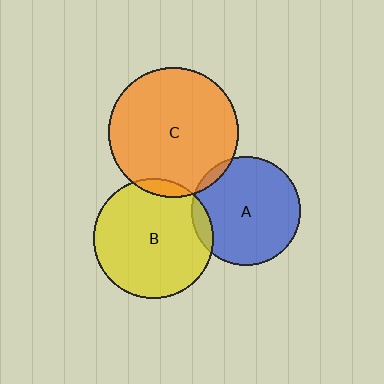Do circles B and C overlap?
Yes.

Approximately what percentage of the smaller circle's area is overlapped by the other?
Approximately 5%.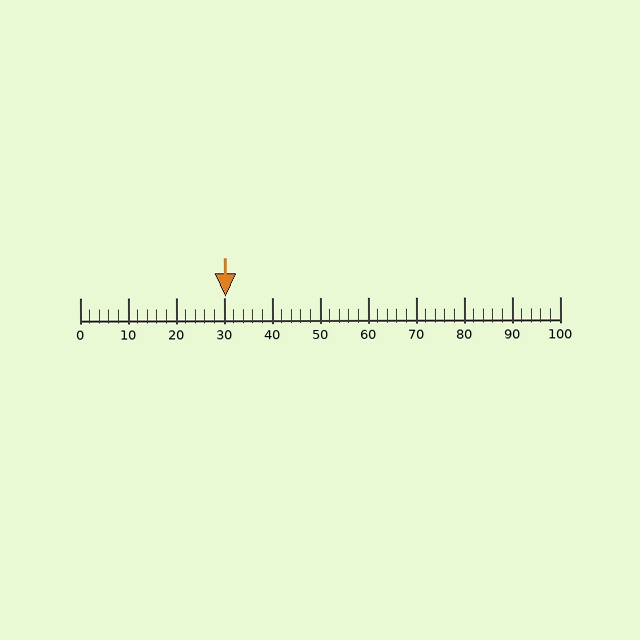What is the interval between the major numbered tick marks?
The major tick marks are spaced 10 units apart.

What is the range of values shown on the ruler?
The ruler shows values from 0 to 100.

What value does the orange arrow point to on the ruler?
The orange arrow points to approximately 30.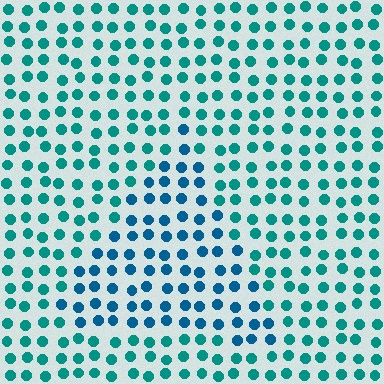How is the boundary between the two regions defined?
The boundary is defined purely by a slight shift in hue (about 26 degrees). Spacing, size, and orientation are identical on both sides.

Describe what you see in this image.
The image is filled with small teal elements in a uniform arrangement. A triangle-shaped region is visible where the elements are tinted to a slightly different hue, forming a subtle color boundary.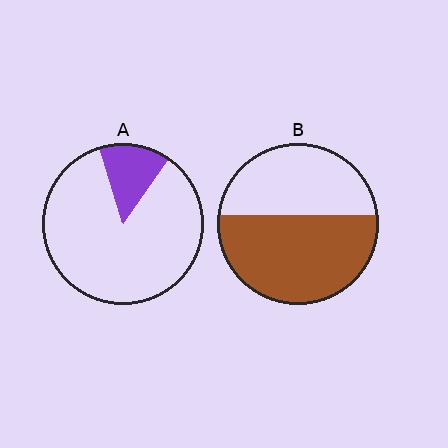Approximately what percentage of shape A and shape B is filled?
A is approximately 15% and B is approximately 55%.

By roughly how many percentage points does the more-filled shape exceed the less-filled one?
By roughly 40 percentage points (B over A).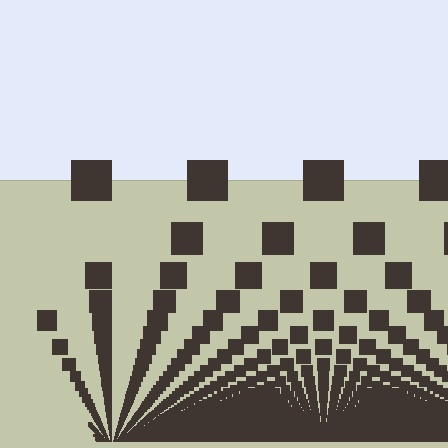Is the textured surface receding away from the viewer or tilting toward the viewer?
The surface appears to tilt toward the viewer. Texture elements get larger and sparser toward the top.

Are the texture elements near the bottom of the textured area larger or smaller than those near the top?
Smaller. The gradient is inverted — elements near the bottom are smaller and denser.